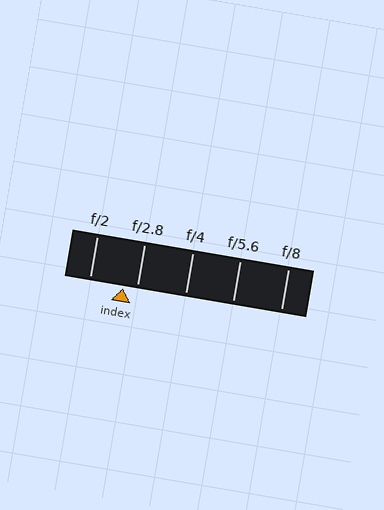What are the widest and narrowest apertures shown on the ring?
The widest aperture shown is f/2 and the narrowest is f/8.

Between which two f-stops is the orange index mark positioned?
The index mark is between f/2 and f/2.8.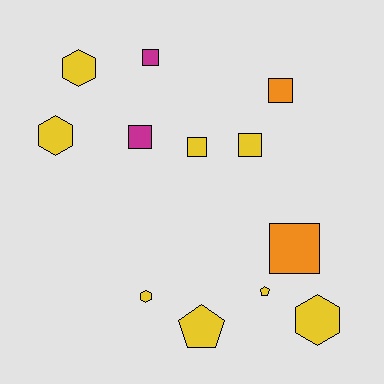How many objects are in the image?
There are 12 objects.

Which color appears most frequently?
Yellow, with 8 objects.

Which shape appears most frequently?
Square, with 6 objects.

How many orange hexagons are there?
There are no orange hexagons.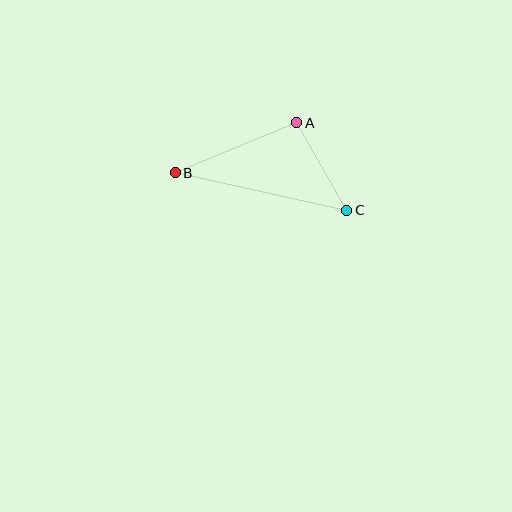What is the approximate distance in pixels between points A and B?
The distance between A and B is approximately 131 pixels.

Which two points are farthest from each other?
Points B and C are farthest from each other.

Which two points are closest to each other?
Points A and C are closest to each other.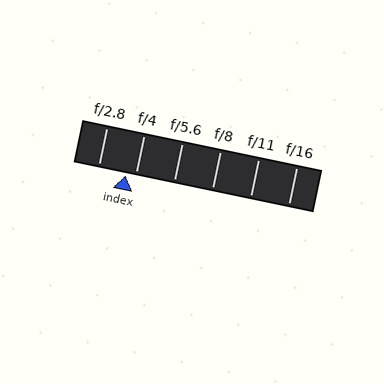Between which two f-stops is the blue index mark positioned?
The index mark is between f/2.8 and f/4.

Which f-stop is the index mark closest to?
The index mark is closest to f/4.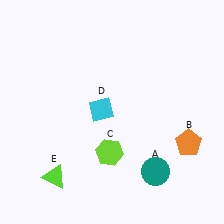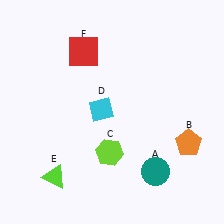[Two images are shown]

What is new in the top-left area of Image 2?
A red square (F) was added in the top-left area of Image 2.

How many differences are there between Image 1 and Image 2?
There is 1 difference between the two images.